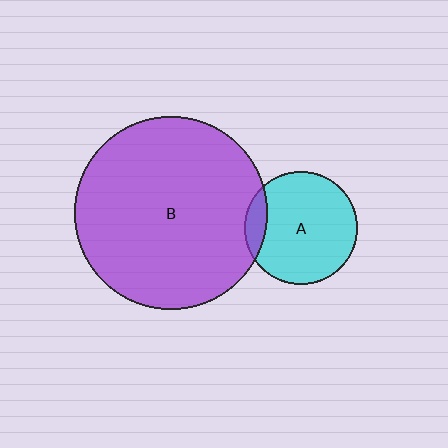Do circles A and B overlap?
Yes.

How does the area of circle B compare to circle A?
Approximately 2.9 times.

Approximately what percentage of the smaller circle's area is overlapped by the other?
Approximately 10%.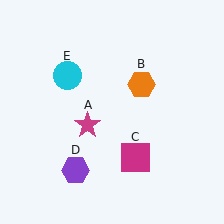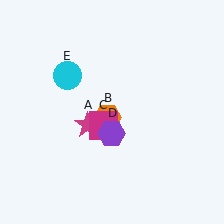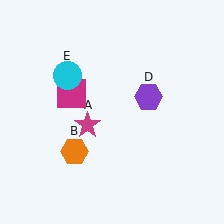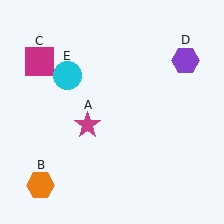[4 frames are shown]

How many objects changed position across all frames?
3 objects changed position: orange hexagon (object B), magenta square (object C), purple hexagon (object D).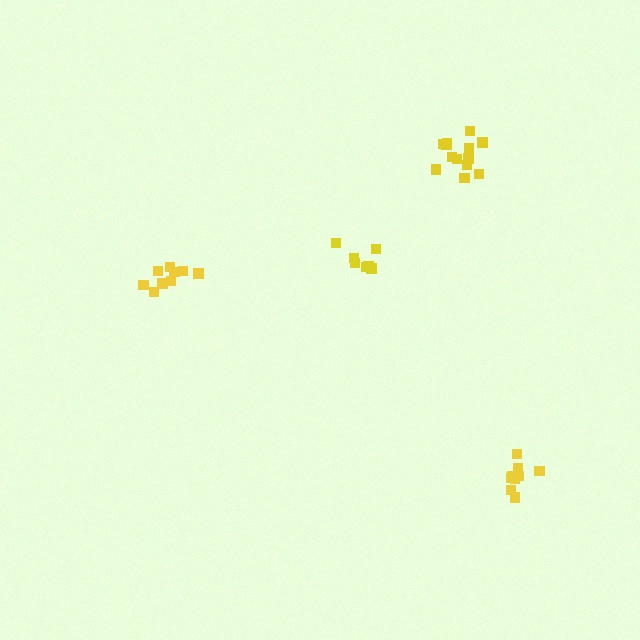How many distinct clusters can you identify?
There are 4 distinct clusters.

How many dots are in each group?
Group 1: 9 dots, Group 2: 10 dots, Group 3: 7 dots, Group 4: 13 dots (39 total).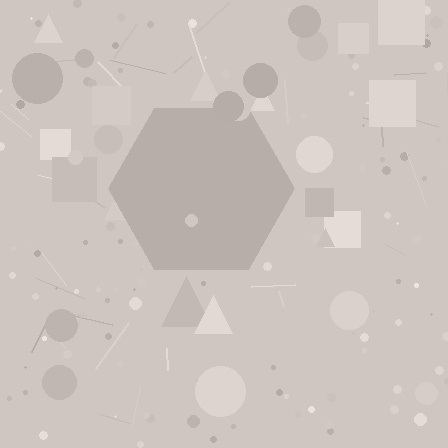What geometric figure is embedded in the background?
A hexagon is embedded in the background.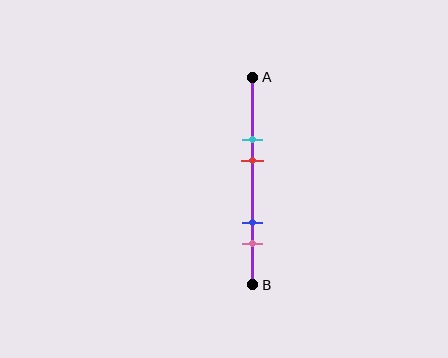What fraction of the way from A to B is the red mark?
The red mark is approximately 40% (0.4) of the way from A to B.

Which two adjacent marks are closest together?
The cyan and red marks are the closest adjacent pair.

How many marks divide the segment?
There are 4 marks dividing the segment.